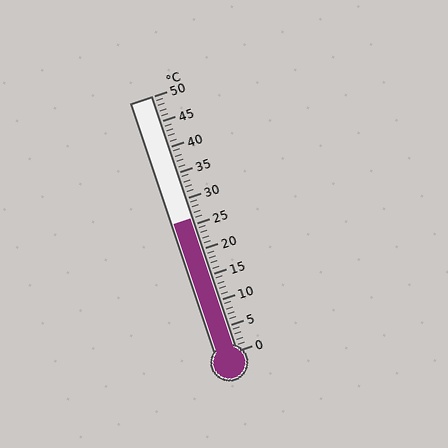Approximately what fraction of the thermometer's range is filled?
The thermometer is filled to approximately 50% of its range.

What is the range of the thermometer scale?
The thermometer scale ranges from 0°C to 50°C.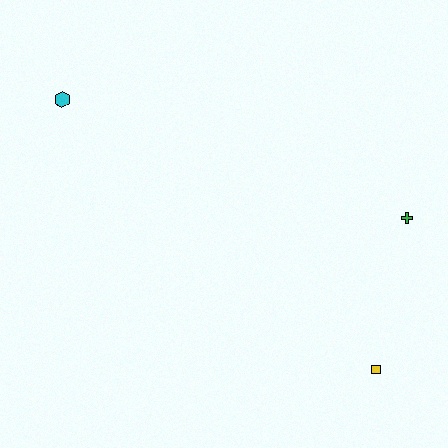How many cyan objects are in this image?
There is 1 cyan object.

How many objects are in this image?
There are 3 objects.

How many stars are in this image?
There are no stars.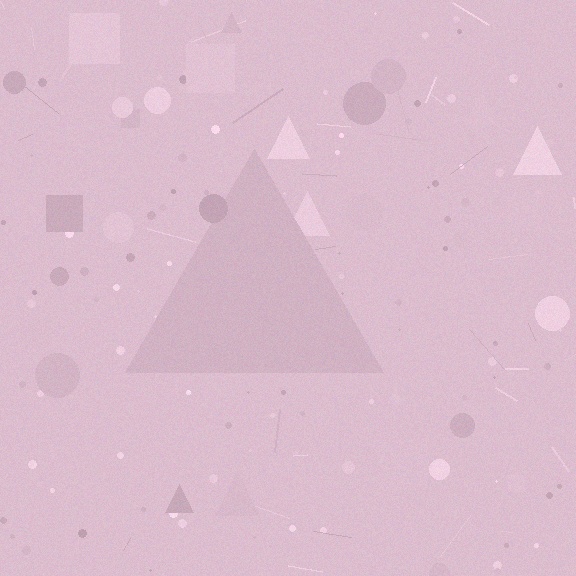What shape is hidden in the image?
A triangle is hidden in the image.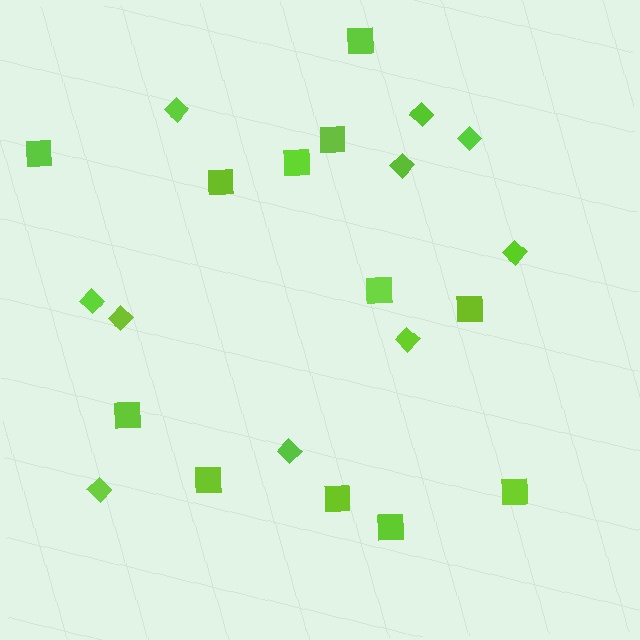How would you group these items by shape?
There are 2 groups: one group of squares (12) and one group of diamonds (10).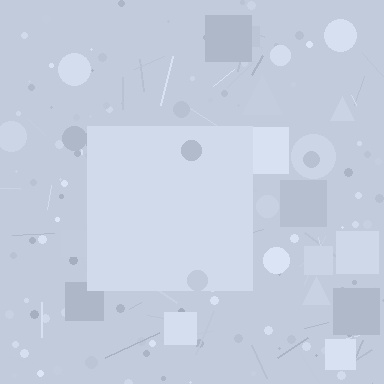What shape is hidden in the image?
A square is hidden in the image.